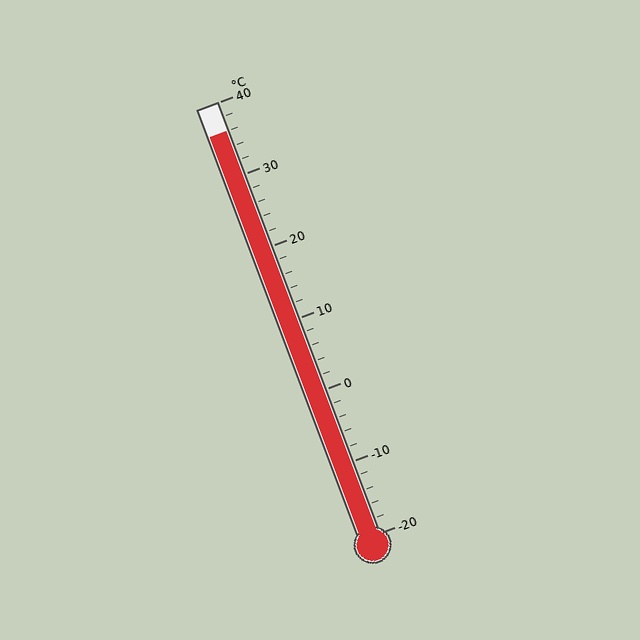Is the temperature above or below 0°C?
The temperature is above 0°C.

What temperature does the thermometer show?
The thermometer shows approximately 36°C.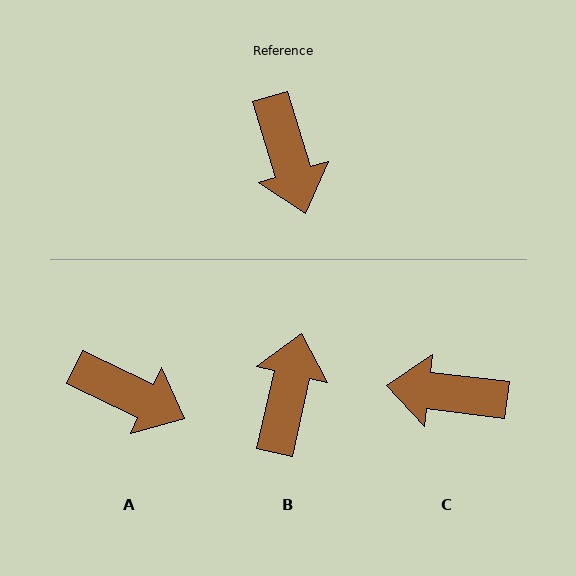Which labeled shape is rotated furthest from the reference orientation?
B, about 150 degrees away.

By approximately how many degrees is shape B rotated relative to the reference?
Approximately 150 degrees counter-clockwise.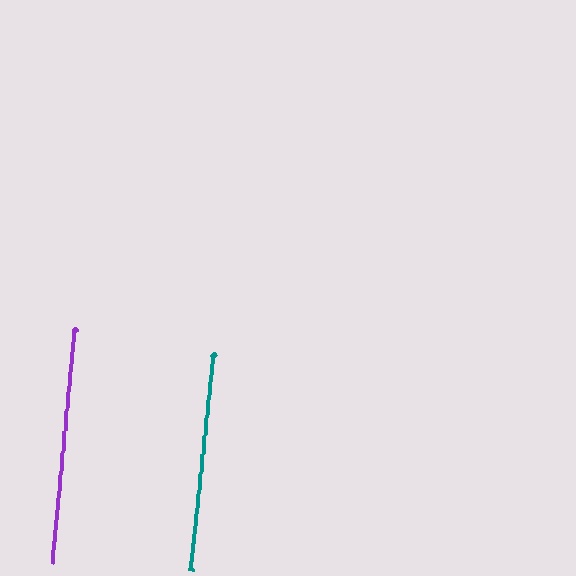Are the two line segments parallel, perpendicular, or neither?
Parallel — their directions differ by only 0.8°.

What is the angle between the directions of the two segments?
Approximately 1 degree.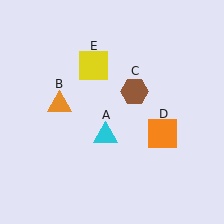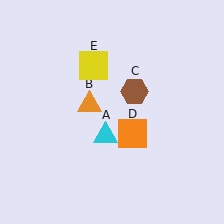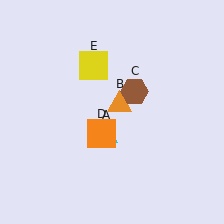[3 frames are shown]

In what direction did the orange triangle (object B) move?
The orange triangle (object B) moved right.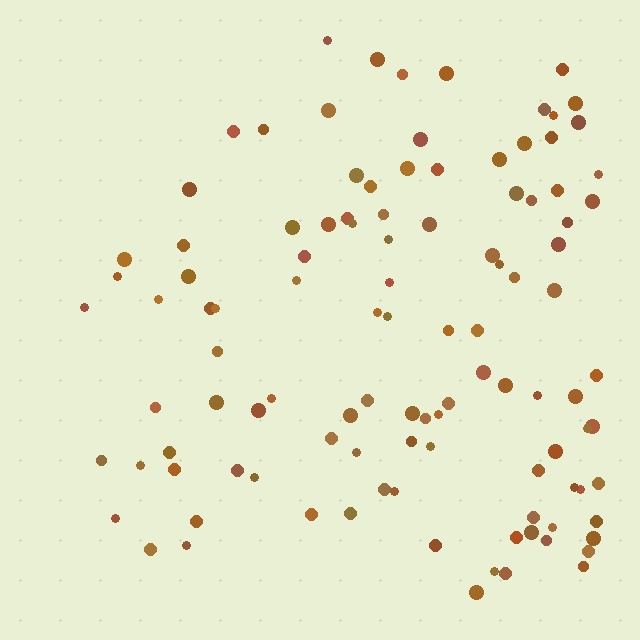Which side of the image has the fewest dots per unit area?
The left.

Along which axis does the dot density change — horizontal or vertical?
Horizontal.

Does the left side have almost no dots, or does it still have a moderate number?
Still a moderate number, just noticeably fewer than the right.